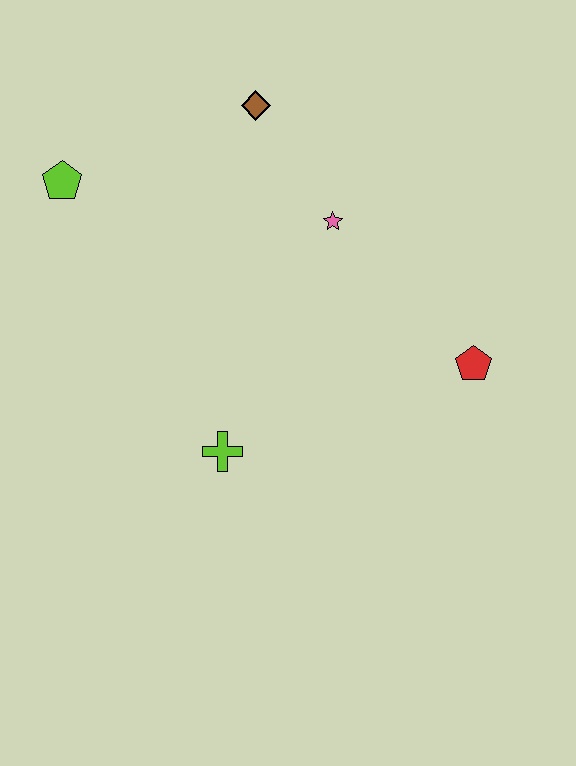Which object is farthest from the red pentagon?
The lime pentagon is farthest from the red pentagon.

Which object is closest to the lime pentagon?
The brown diamond is closest to the lime pentagon.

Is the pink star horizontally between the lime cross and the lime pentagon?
No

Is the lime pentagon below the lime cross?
No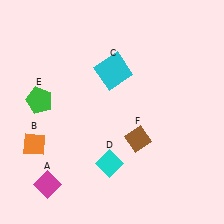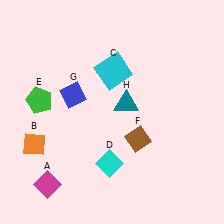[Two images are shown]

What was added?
A blue diamond (G), a teal triangle (H) were added in Image 2.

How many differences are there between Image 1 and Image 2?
There are 2 differences between the two images.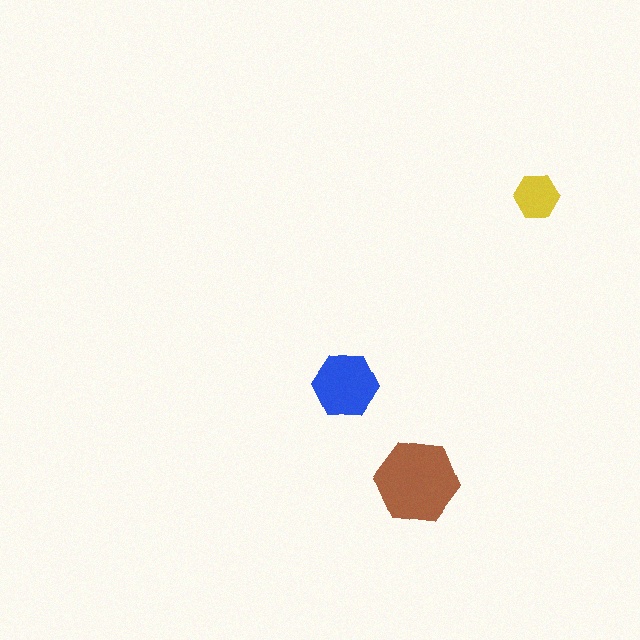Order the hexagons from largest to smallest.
the brown one, the blue one, the yellow one.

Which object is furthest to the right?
The yellow hexagon is rightmost.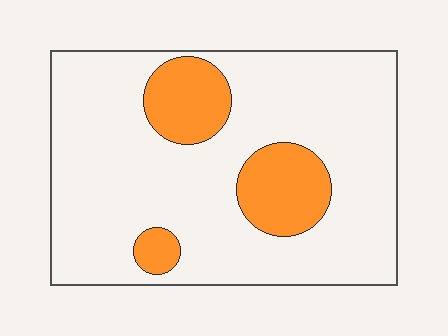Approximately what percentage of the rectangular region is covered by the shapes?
Approximately 20%.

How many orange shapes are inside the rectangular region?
3.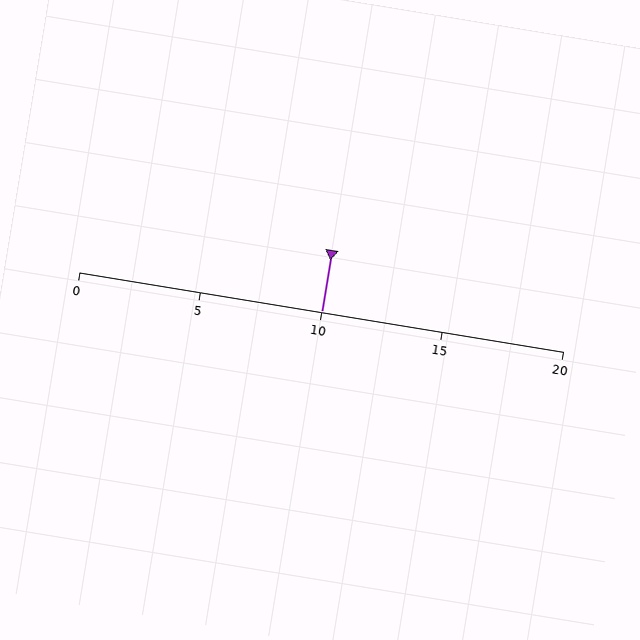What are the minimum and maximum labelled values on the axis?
The axis runs from 0 to 20.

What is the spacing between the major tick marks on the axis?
The major ticks are spaced 5 apart.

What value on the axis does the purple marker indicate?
The marker indicates approximately 10.